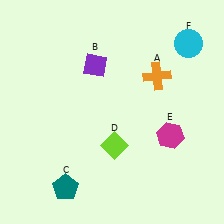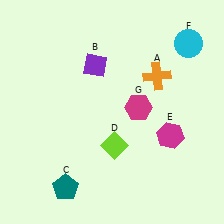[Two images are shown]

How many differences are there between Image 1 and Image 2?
There is 1 difference between the two images.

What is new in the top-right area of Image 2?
A magenta hexagon (G) was added in the top-right area of Image 2.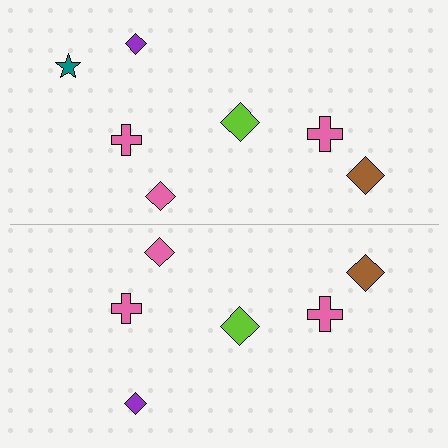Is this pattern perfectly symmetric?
No, the pattern is not perfectly symmetric. A teal star is missing from the bottom side.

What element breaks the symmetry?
A teal star is missing from the bottom side.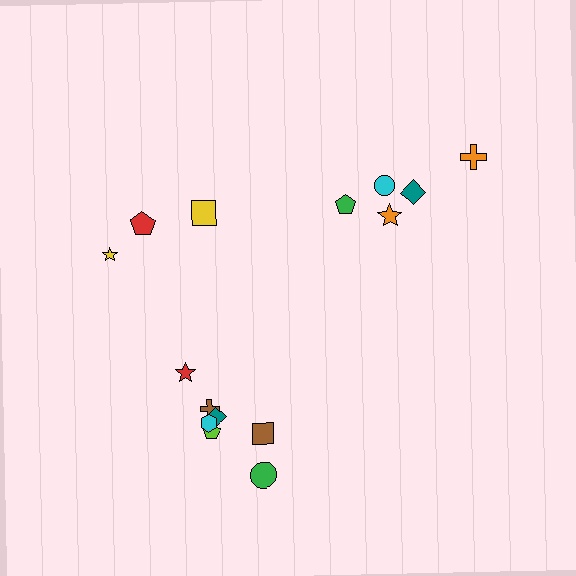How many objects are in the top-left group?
There are 3 objects.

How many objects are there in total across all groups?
There are 15 objects.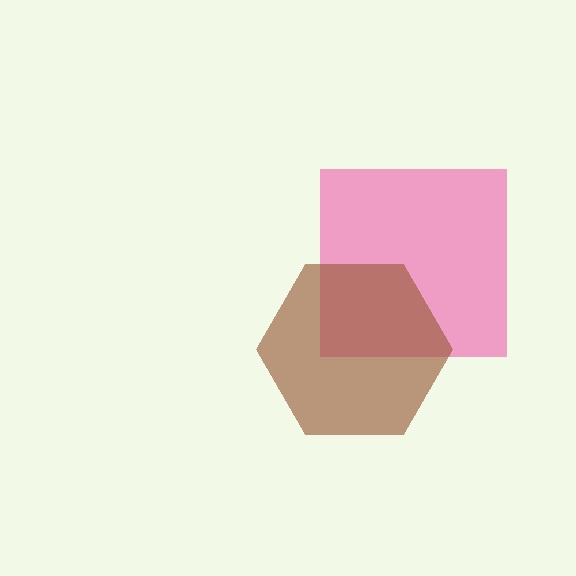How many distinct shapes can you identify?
There are 2 distinct shapes: a pink square, a brown hexagon.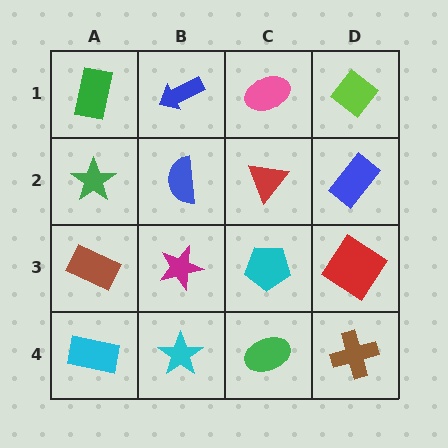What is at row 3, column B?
A magenta star.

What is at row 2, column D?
A blue rectangle.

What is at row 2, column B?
A blue semicircle.